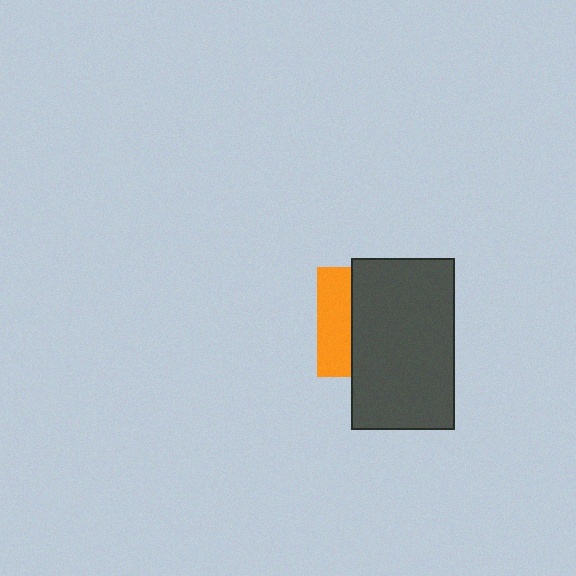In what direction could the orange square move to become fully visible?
The orange square could move left. That would shift it out from behind the dark gray rectangle entirely.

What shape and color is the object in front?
The object in front is a dark gray rectangle.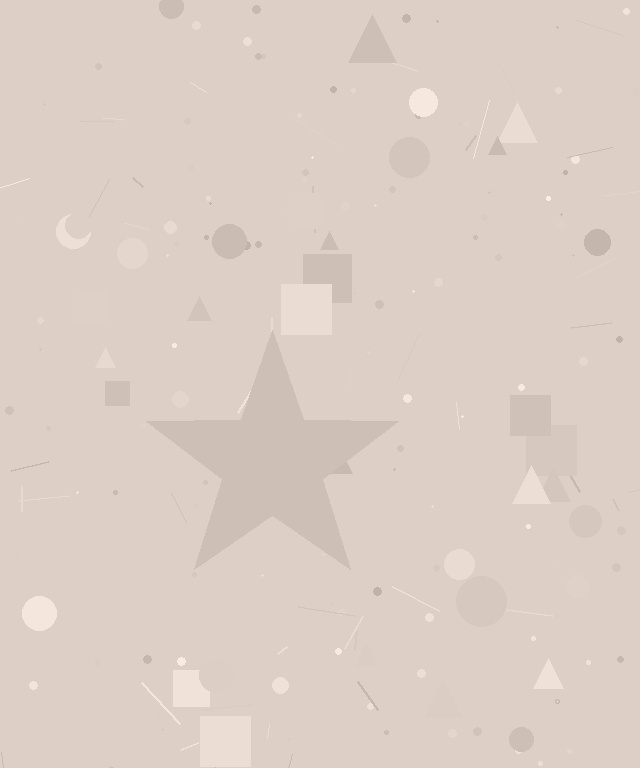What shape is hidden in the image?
A star is hidden in the image.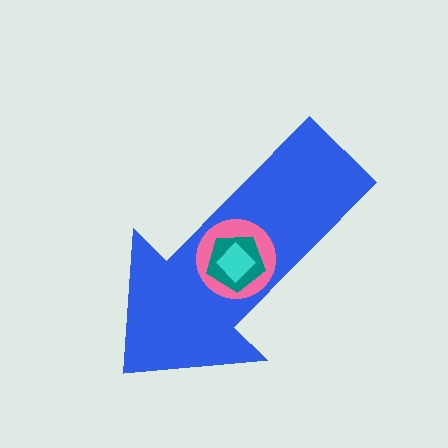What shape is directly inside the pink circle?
The teal pentagon.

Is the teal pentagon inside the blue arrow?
Yes.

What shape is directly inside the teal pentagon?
The cyan diamond.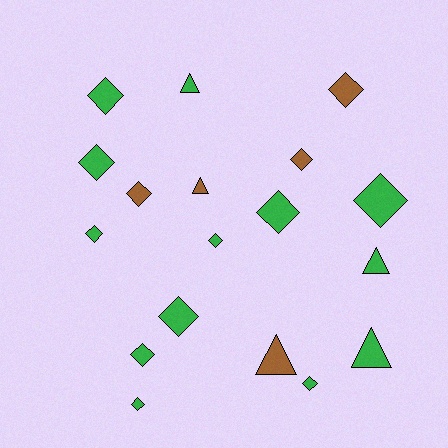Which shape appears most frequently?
Diamond, with 13 objects.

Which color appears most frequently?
Green, with 13 objects.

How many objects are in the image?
There are 18 objects.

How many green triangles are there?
There are 3 green triangles.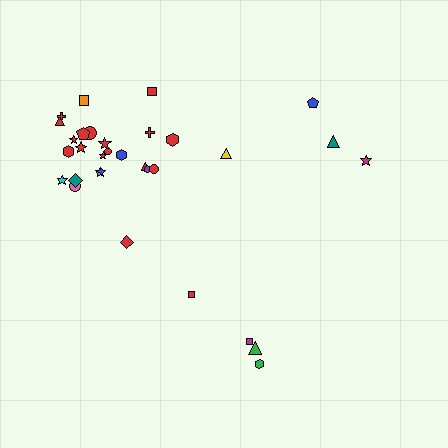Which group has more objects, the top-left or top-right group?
The top-left group.